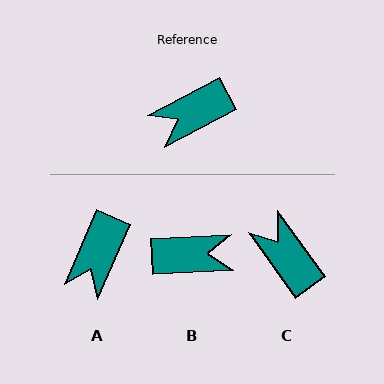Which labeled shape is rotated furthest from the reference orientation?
B, about 155 degrees away.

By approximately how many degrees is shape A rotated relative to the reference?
Approximately 39 degrees counter-clockwise.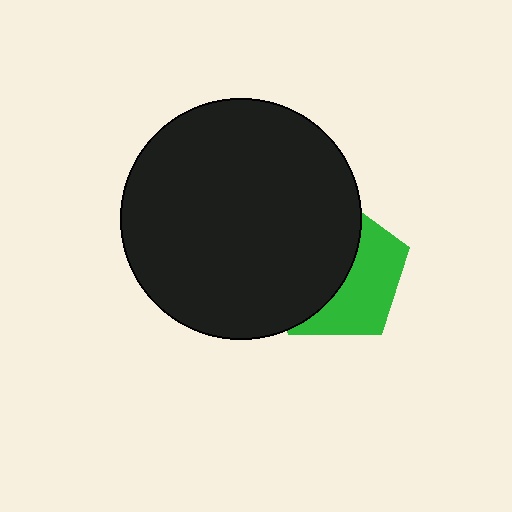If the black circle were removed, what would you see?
You would see the complete green pentagon.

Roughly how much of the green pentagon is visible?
A small part of it is visible (roughly 44%).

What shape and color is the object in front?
The object in front is a black circle.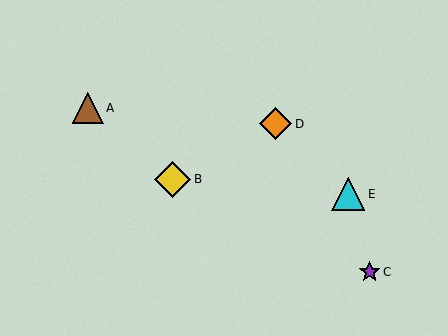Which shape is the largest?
The yellow diamond (labeled B) is the largest.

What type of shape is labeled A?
Shape A is a brown triangle.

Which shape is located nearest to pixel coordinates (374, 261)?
The purple star (labeled C) at (370, 272) is nearest to that location.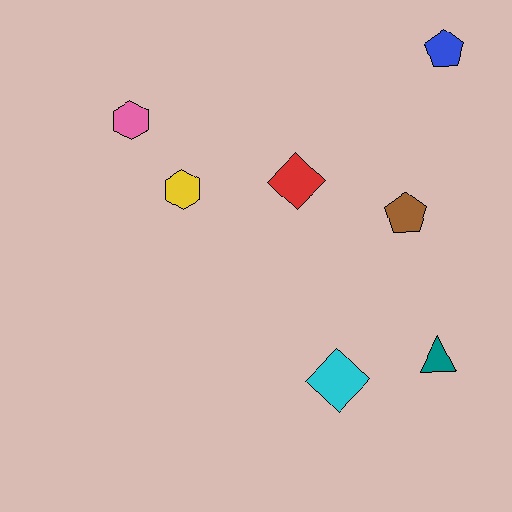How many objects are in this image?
There are 7 objects.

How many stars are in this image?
There are no stars.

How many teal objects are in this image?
There is 1 teal object.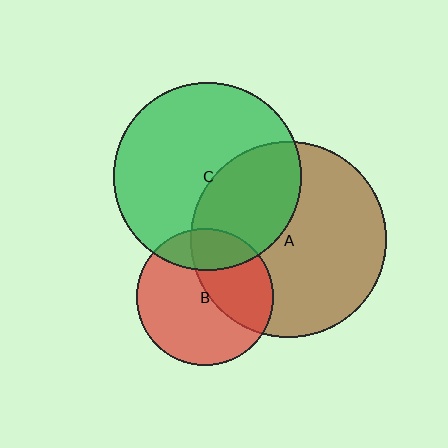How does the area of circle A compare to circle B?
Approximately 2.1 times.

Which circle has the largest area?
Circle A (brown).